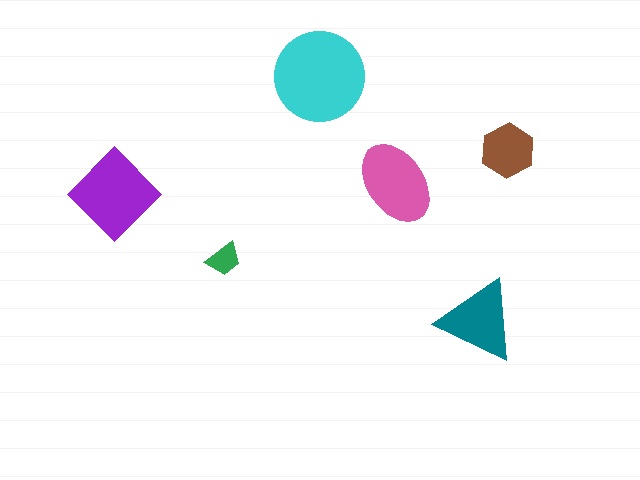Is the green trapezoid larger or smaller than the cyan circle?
Smaller.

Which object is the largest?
The cyan circle.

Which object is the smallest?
The green trapezoid.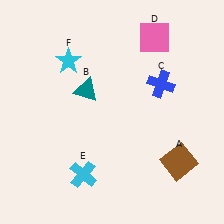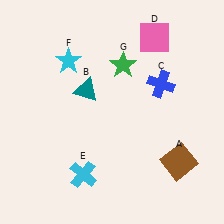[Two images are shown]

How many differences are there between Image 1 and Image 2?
There is 1 difference between the two images.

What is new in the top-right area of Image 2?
A green star (G) was added in the top-right area of Image 2.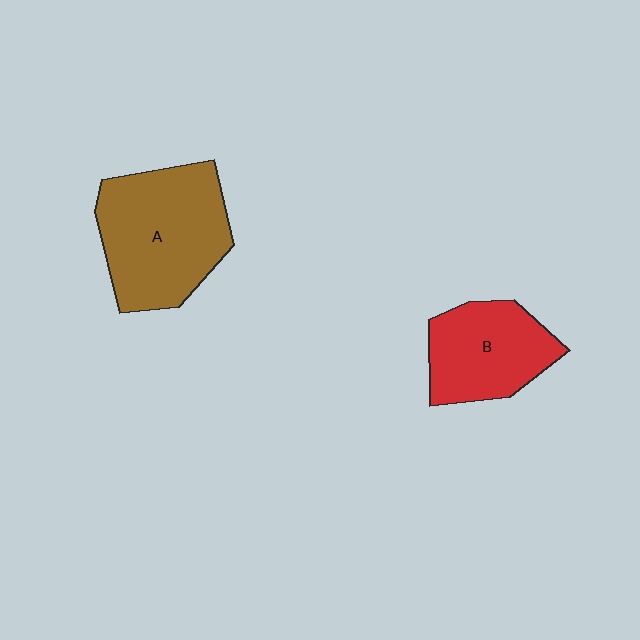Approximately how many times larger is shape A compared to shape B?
Approximately 1.4 times.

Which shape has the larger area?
Shape A (brown).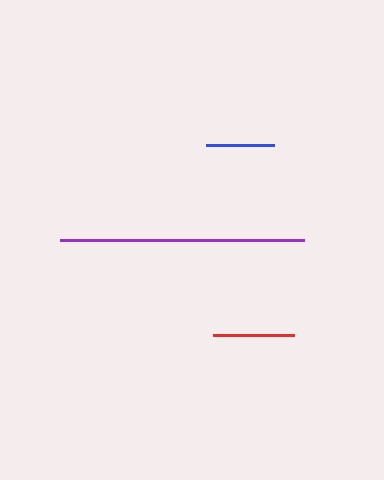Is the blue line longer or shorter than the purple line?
The purple line is longer than the blue line.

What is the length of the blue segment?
The blue segment is approximately 68 pixels long.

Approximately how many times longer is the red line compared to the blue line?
The red line is approximately 1.2 times the length of the blue line.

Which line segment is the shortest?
The blue line is the shortest at approximately 68 pixels.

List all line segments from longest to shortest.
From longest to shortest: purple, red, blue.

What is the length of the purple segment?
The purple segment is approximately 244 pixels long.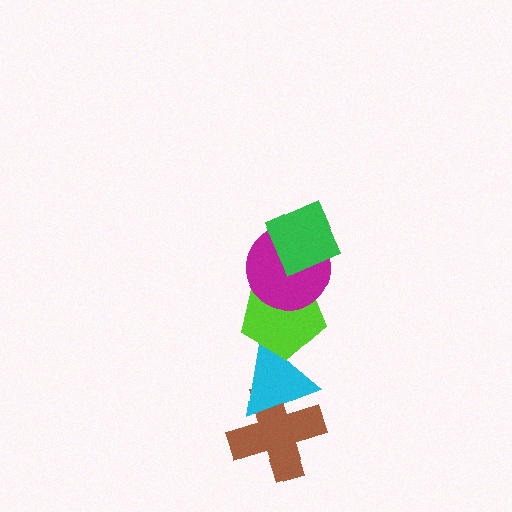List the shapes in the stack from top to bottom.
From top to bottom: the green diamond, the magenta circle, the lime pentagon, the cyan triangle, the brown cross.